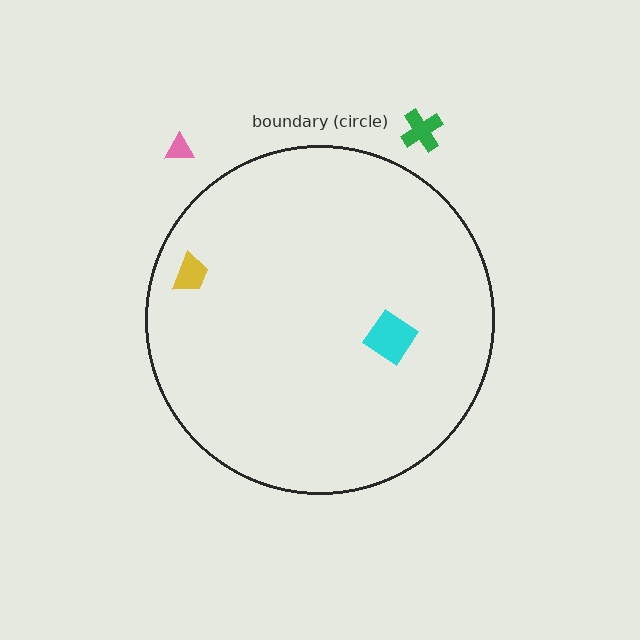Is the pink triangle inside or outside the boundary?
Outside.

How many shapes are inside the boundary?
2 inside, 2 outside.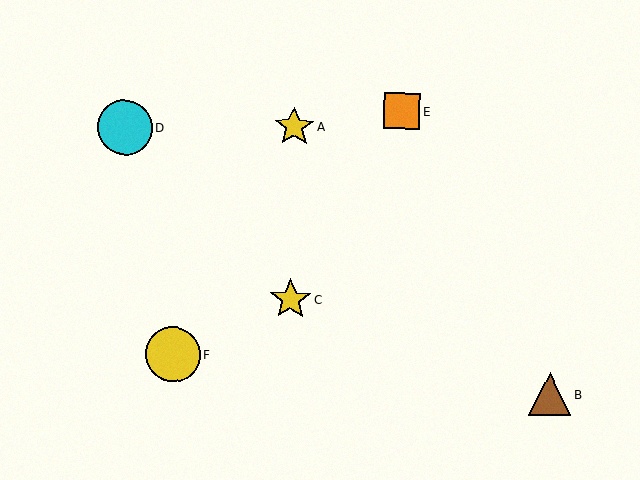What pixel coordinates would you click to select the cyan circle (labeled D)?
Click at (125, 128) to select the cyan circle D.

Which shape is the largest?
The cyan circle (labeled D) is the largest.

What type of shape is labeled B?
Shape B is a brown triangle.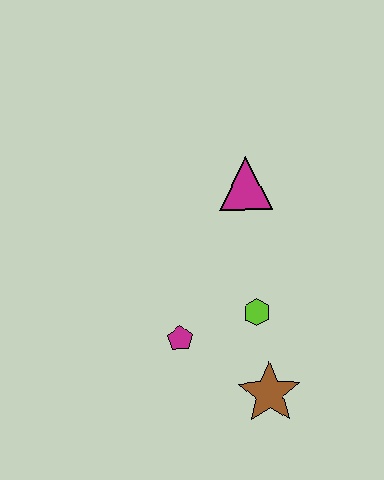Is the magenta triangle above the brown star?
Yes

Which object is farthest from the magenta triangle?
The brown star is farthest from the magenta triangle.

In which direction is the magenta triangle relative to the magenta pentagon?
The magenta triangle is above the magenta pentagon.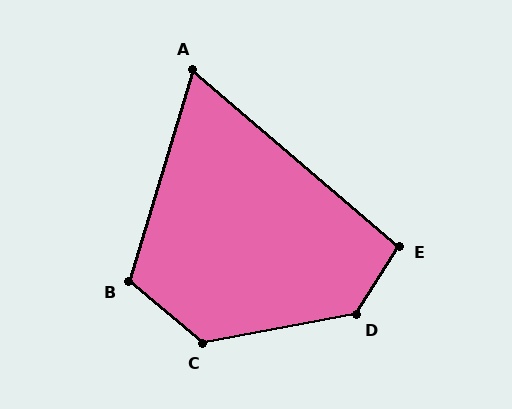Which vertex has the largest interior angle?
D, at approximately 133 degrees.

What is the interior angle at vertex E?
Approximately 99 degrees (obtuse).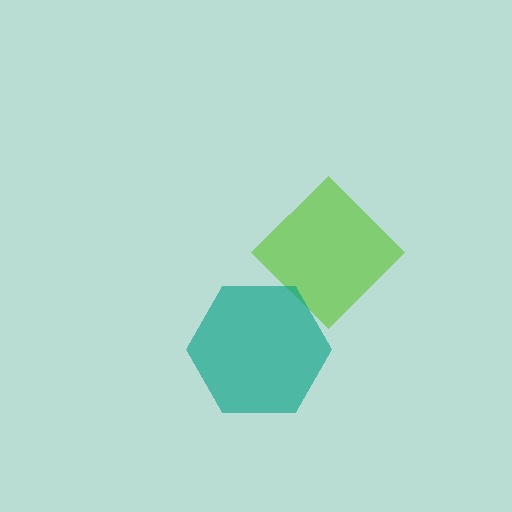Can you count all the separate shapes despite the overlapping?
Yes, there are 2 separate shapes.